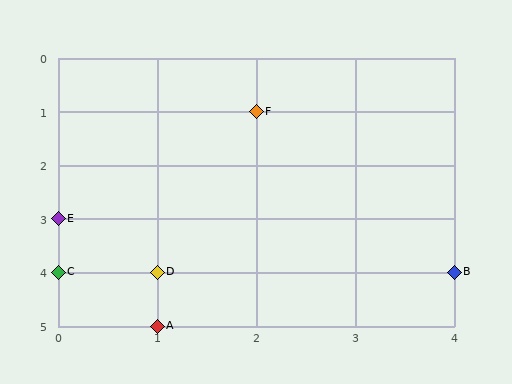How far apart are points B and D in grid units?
Points B and D are 3 columns apart.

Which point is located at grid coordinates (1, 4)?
Point D is at (1, 4).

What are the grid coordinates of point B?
Point B is at grid coordinates (4, 4).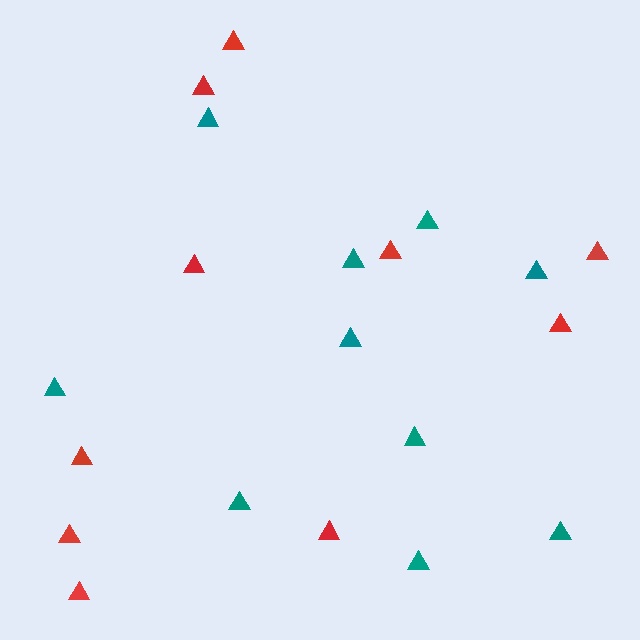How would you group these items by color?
There are 2 groups: one group of red triangles (10) and one group of teal triangles (10).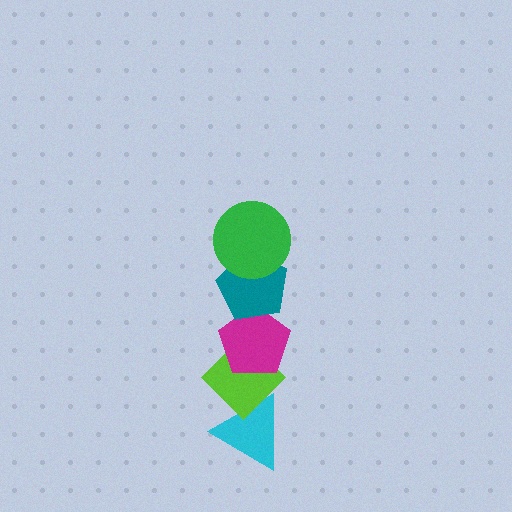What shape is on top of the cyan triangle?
The lime diamond is on top of the cyan triangle.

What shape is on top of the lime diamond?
The magenta pentagon is on top of the lime diamond.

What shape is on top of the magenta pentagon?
The teal pentagon is on top of the magenta pentagon.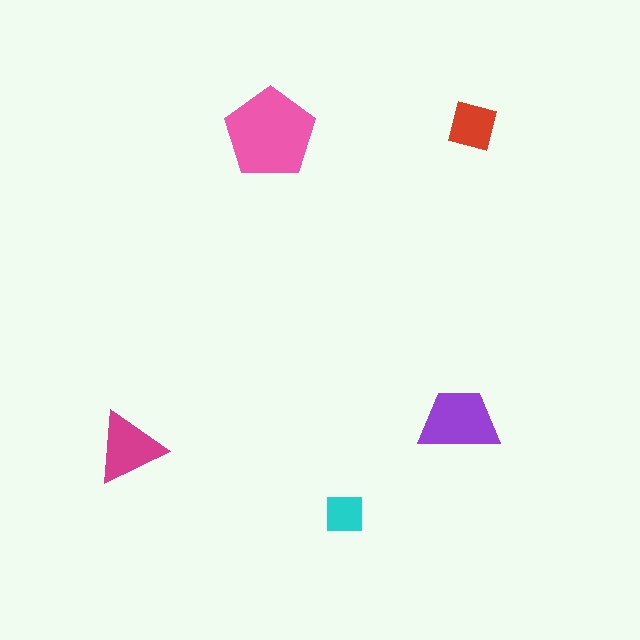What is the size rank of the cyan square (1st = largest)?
5th.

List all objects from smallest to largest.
The cyan square, the red square, the magenta triangle, the purple trapezoid, the pink pentagon.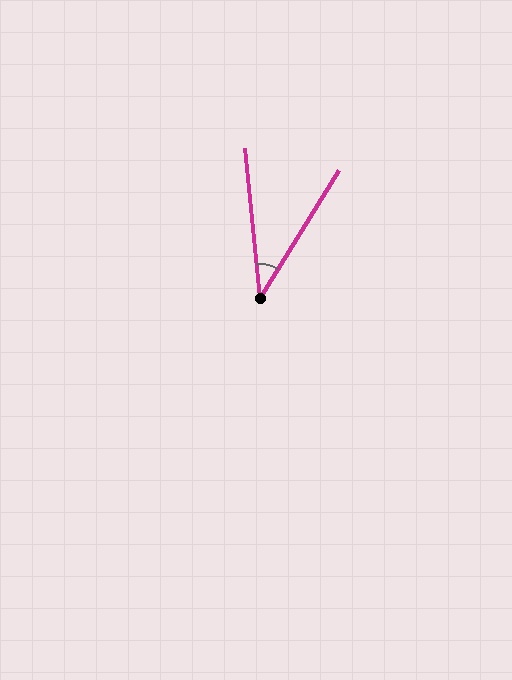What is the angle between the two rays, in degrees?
Approximately 38 degrees.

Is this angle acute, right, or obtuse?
It is acute.